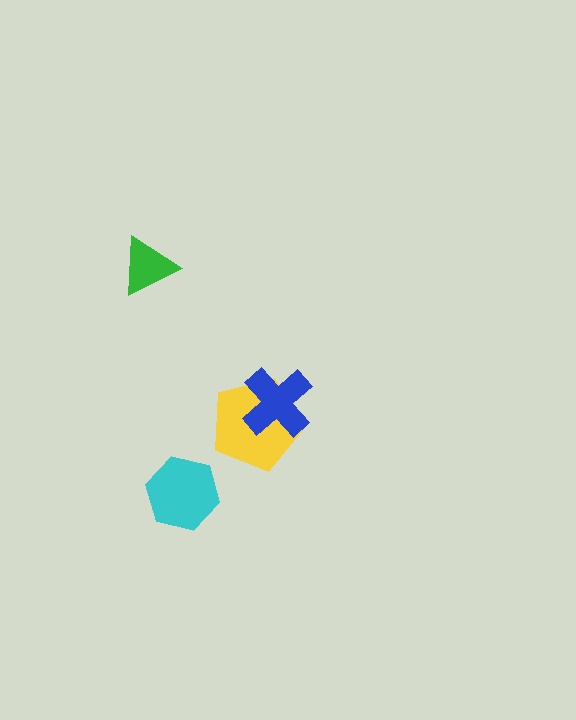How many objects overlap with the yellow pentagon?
1 object overlaps with the yellow pentagon.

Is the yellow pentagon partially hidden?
Yes, it is partially covered by another shape.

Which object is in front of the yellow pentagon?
The blue cross is in front of the yellow pentagon.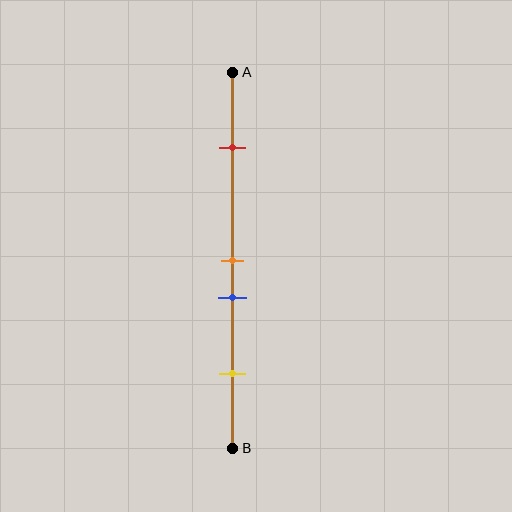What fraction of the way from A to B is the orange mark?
The orange mark is approximately 50% (0.5) of the way from A to B.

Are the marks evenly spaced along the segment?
No, the marks are not evenly spaced.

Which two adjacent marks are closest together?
The orange and blue marks are the closest adjacent pair.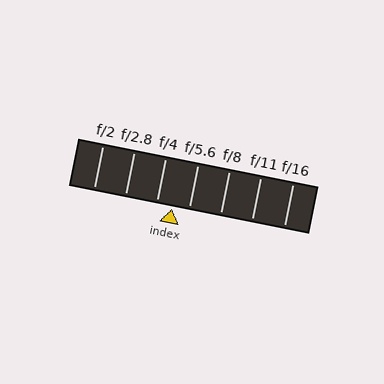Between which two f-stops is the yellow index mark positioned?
The index mark is between f/4 and f/5.6.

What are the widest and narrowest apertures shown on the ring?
The widest aperture shown is f/2 and the narrowest is f/16.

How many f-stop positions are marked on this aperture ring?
There are 7 f-stop positions marked.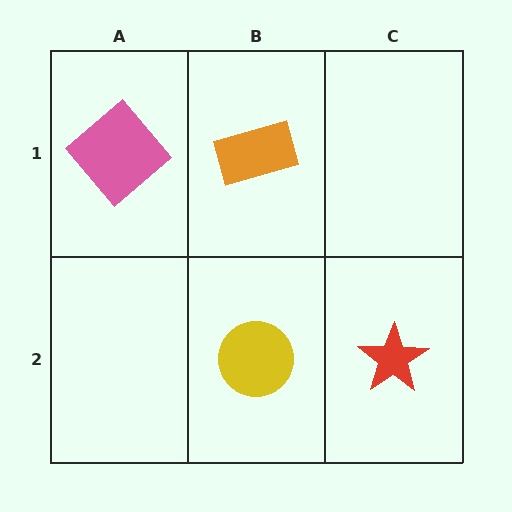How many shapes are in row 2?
2 shapes.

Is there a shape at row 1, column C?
No, that cell is empty.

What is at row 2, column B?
A yellow circle.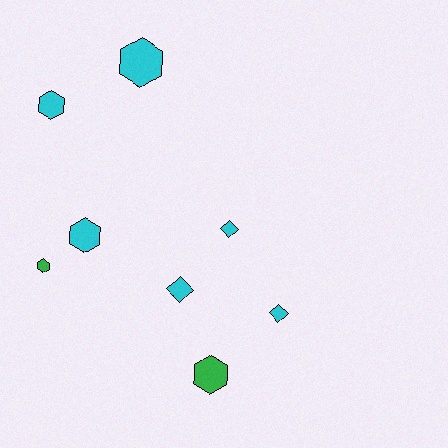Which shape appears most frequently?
Hexagon, with 5 objects.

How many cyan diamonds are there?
There are 3 cyan diamonds.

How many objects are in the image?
There are 8 objects.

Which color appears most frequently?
Cyan, with 6 objects.